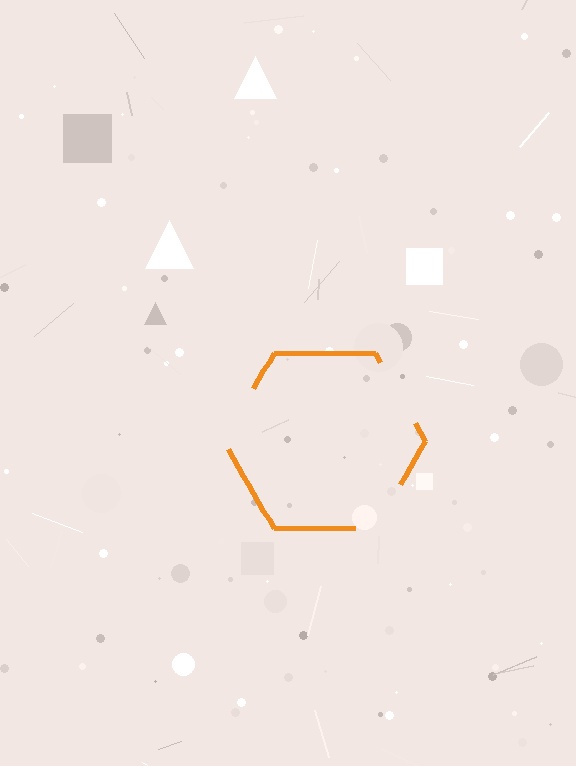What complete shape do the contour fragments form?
The contour fragments form a hexagon.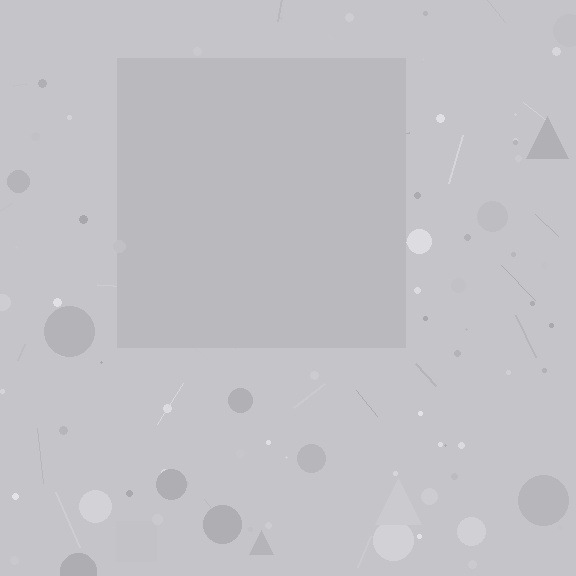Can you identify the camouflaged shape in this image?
The camouflaged shape is a square.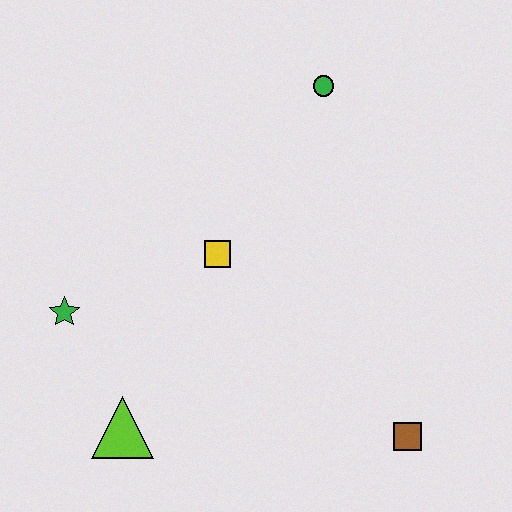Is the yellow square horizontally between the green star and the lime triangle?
No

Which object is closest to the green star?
The lime triangle is closest to the green star.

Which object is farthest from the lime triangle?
The green circle is farthest from the lime triangle.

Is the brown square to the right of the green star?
Yes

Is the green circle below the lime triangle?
No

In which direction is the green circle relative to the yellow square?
The green circle is above the yellow square.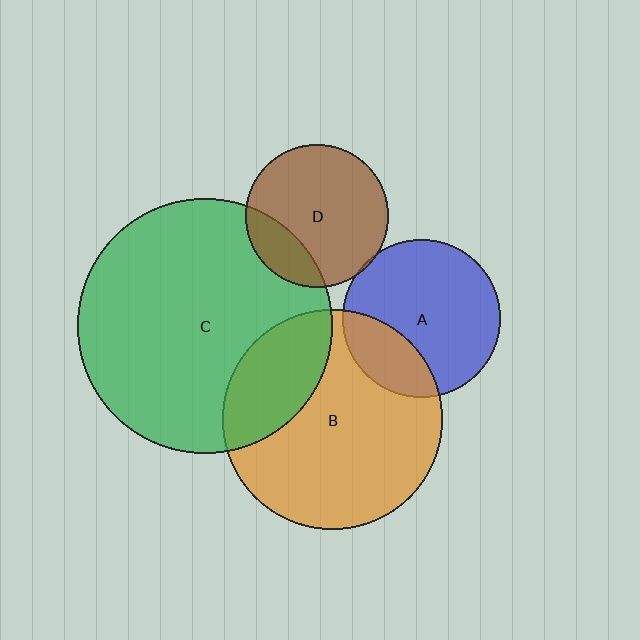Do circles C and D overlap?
Yes.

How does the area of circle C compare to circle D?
Approximately 3.2 times.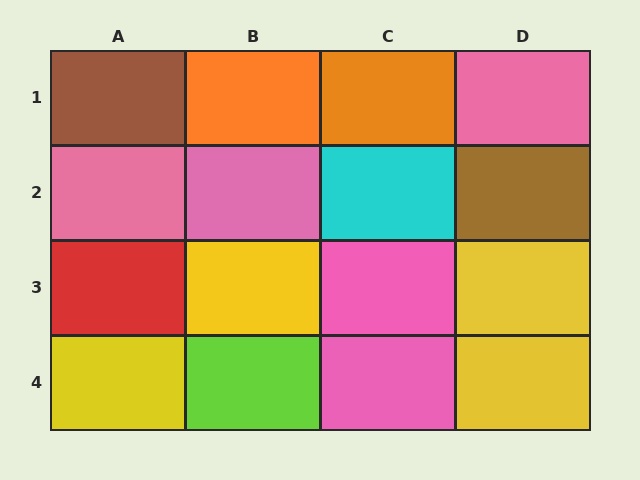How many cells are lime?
1 cell is lime.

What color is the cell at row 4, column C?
Pink.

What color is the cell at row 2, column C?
Cyan.